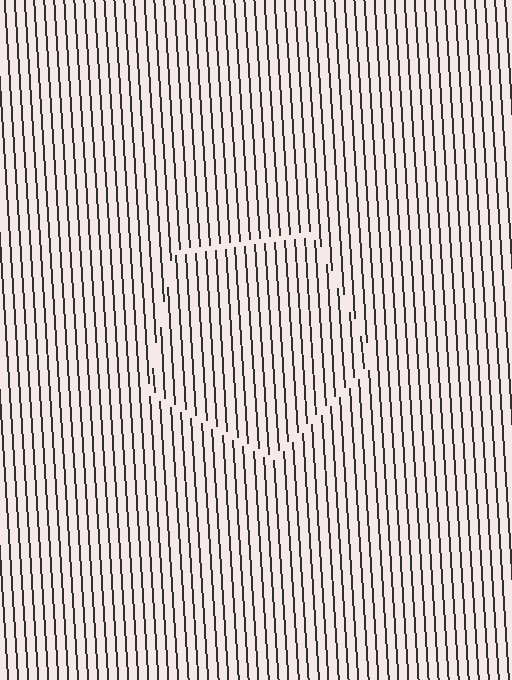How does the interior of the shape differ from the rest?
The interior of the shape contains the same grating, shifted by half a period — the contour is defined by the phase discontinuity where line-ends from the inner and outer gratings abut.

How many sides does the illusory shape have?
5 sides — the line-ends trace a pentagon.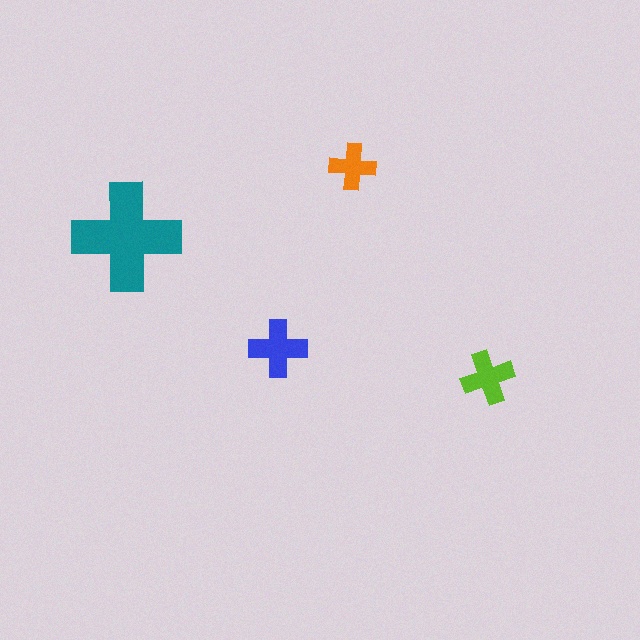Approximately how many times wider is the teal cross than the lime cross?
About 2 times wider.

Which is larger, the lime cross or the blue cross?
The blue one.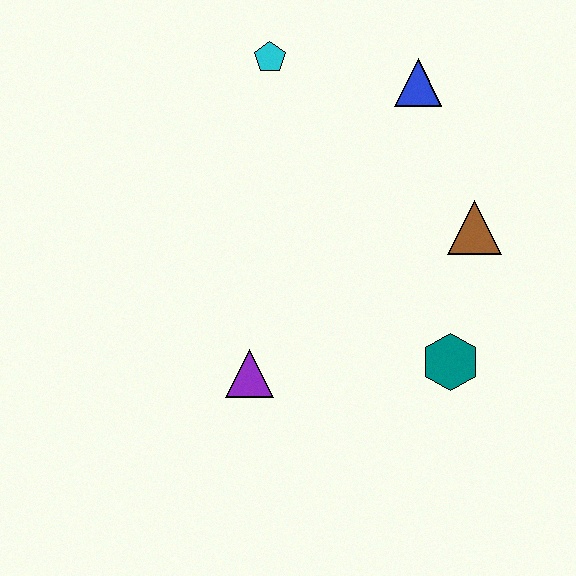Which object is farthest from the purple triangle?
The blue triangle is farthest from the purple triangle.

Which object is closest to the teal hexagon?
The brown triangle is closest to the teal hexagon.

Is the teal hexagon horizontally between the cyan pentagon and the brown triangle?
Yes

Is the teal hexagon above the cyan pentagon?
No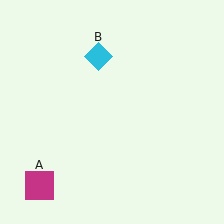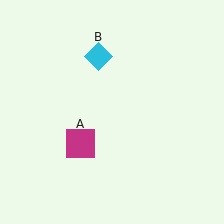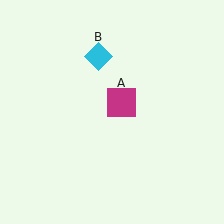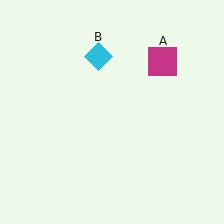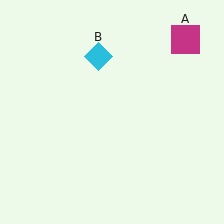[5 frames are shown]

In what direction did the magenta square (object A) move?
The magenta square (object A) moved up and to the right.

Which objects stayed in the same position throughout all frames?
Cyan diamond (object B) remained stationary.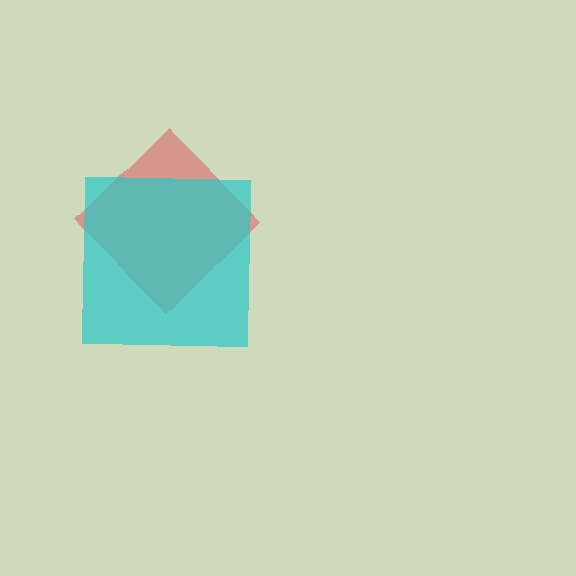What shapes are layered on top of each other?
The layered shapes are: a red diamond, a cyan square.